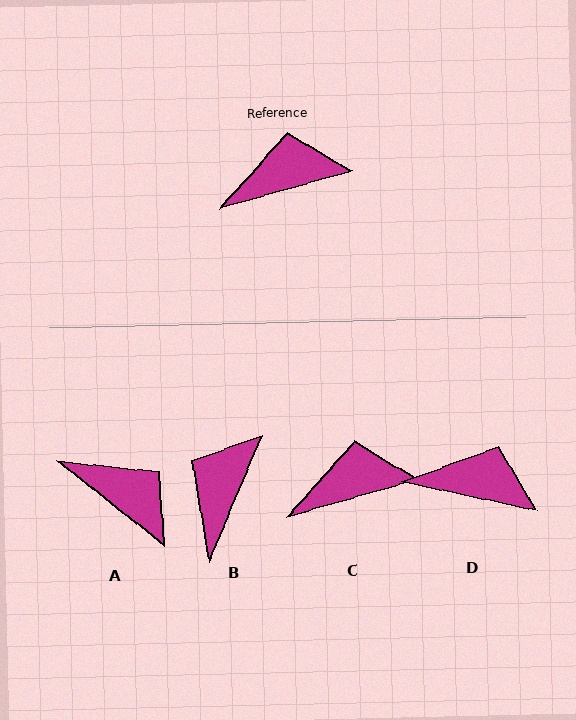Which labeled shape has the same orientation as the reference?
C.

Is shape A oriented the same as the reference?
No, it is off by about 55 degrees.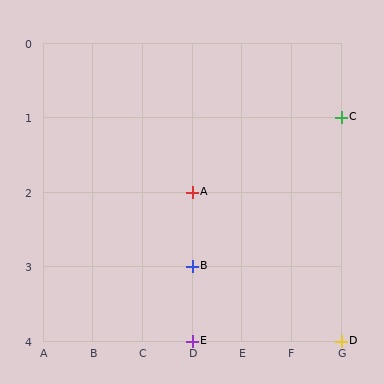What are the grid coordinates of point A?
Point A is at grid coordinates (D, 2).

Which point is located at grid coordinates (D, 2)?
Point A is at (D, 2).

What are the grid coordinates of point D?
Point D is at grid coordinates (G, 4).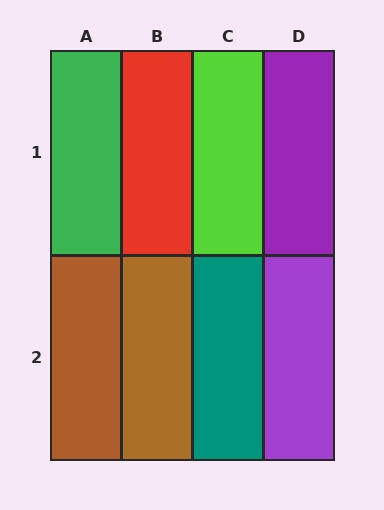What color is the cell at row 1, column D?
Purple.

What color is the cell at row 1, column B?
Red.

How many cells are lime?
1 cell is lime.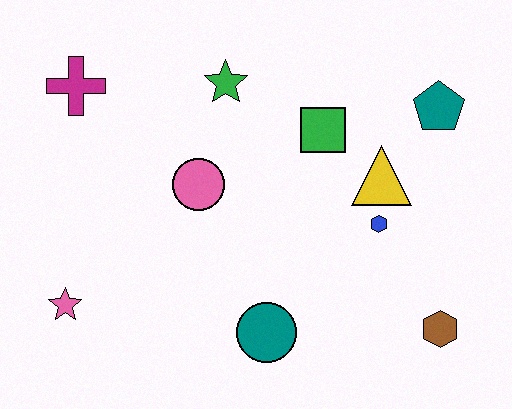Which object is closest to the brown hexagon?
The blue hexagon is closest to the brown hexagon.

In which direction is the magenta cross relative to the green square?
The magenta cross is to the left of the green square.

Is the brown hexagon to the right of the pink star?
Yes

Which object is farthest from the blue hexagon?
The magenta cross is farthest from the blue hexagon.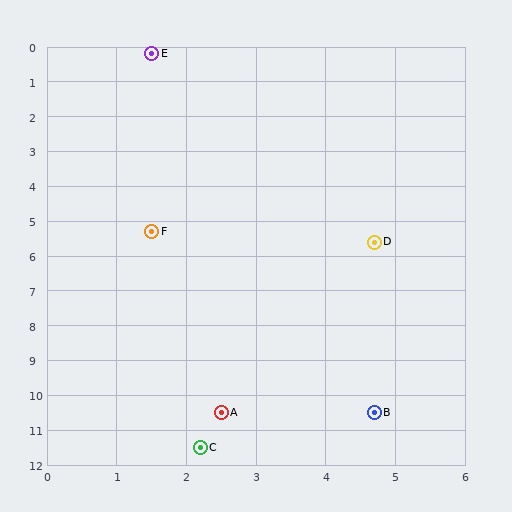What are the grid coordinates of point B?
Point B is at approximately (4.7, 10.5).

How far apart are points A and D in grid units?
Points A and D are about 5.4 grid units apart.